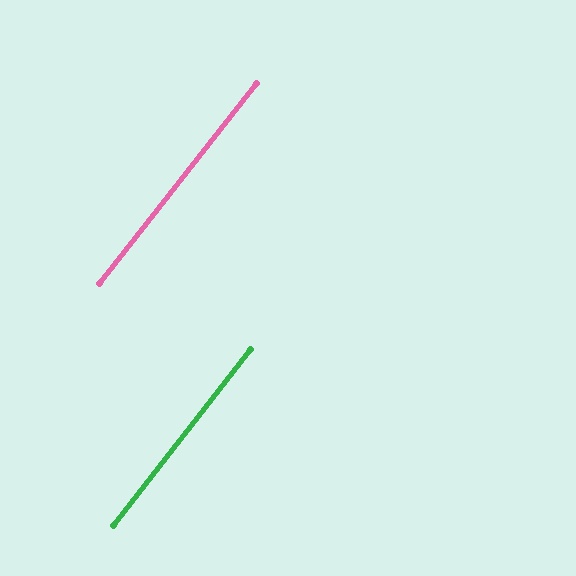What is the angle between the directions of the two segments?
Approximately 0 degrees.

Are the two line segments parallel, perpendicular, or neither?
Parallel — their directions differ by only 0.0°.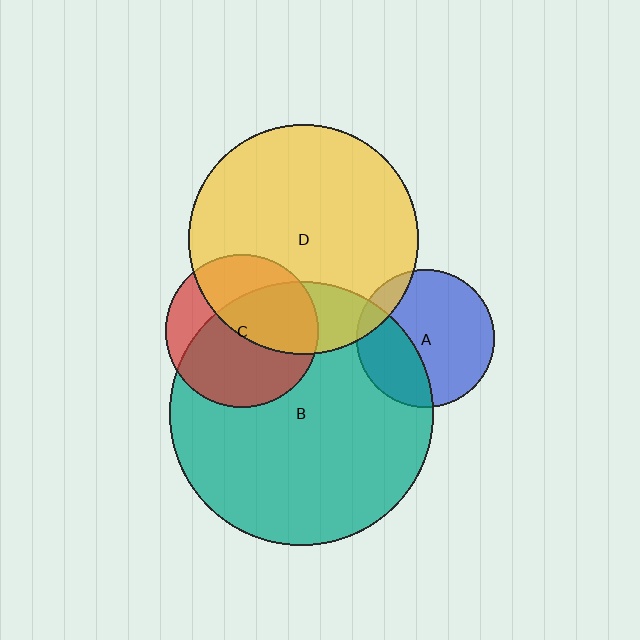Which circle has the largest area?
Circle B (teal).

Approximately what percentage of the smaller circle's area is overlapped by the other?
Approximately 45%.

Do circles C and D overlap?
Yes.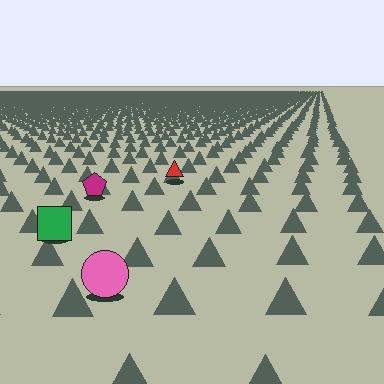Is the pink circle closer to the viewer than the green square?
Yes. The pink circle is closer — you can tell from the texture gradient: the ground texture is coarser near it.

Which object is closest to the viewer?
The pink circle is closest. The texture marks near it are larger and more spread out.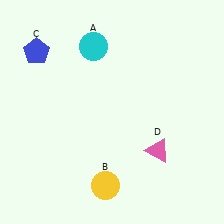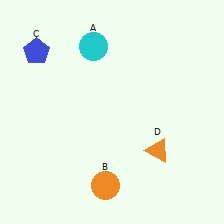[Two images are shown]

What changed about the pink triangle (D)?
In Image 1, D is pink. In Image 2, it changed to orange.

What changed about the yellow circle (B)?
In Image 1, B is yellow. In Image 2, it changed to orange.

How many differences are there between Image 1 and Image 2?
There are 2 differences between the two images.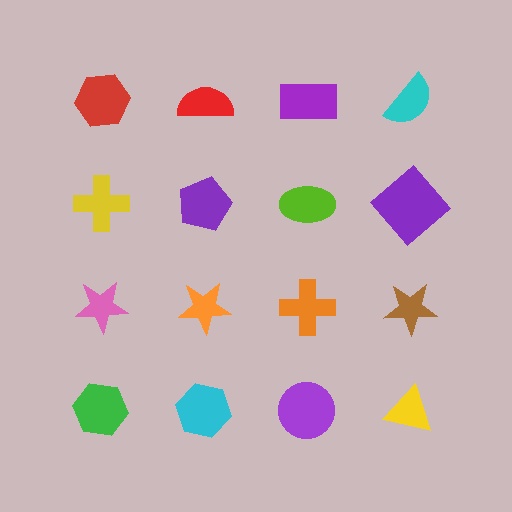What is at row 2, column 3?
A lime ellipse.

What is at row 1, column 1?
A red hexagon.